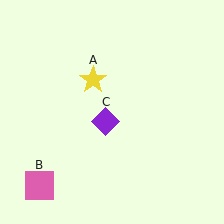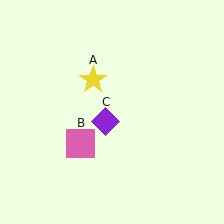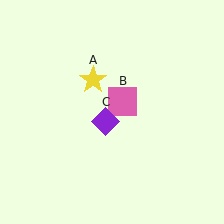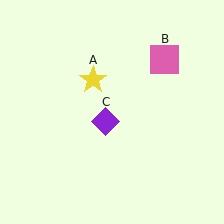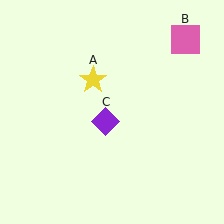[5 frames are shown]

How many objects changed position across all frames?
1 object changed position: pink square (object B).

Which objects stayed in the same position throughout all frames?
Yellow star (object A) and purple diamond (object C) remained stationary.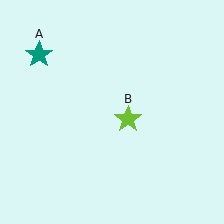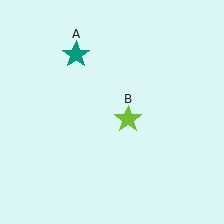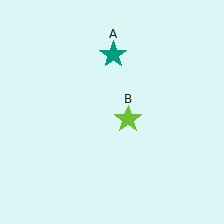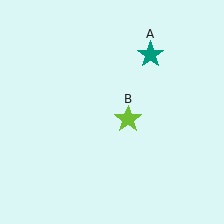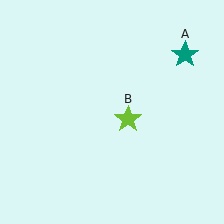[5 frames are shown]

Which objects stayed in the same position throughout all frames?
Lime star (object B) remained stationary.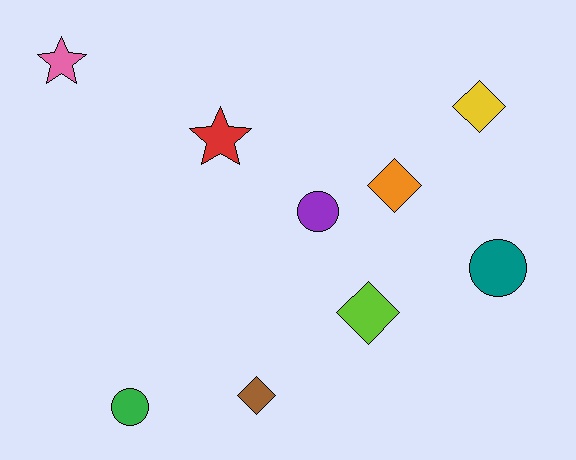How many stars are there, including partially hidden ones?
There are 2 stars.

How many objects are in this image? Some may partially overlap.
There are 9 objects.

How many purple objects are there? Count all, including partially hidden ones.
There is 1 purple object.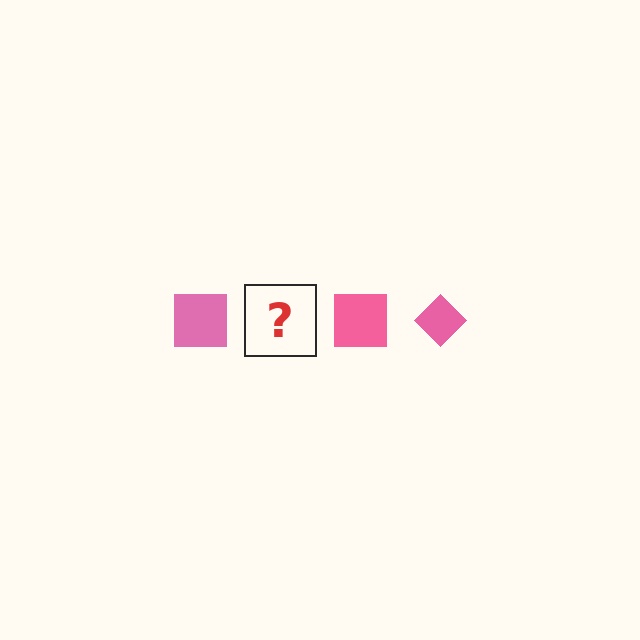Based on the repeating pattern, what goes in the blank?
The blank should be a pink diamond.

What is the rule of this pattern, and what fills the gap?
The rule is that the pattern cycles through square, diamond shapes in pink. The gap should be filled with a pink diamond.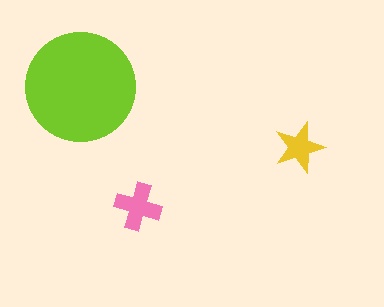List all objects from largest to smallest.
The lime circle, the pink cross, the yellow star.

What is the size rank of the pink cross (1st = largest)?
2nd.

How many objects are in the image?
There are 3 objects in the image.